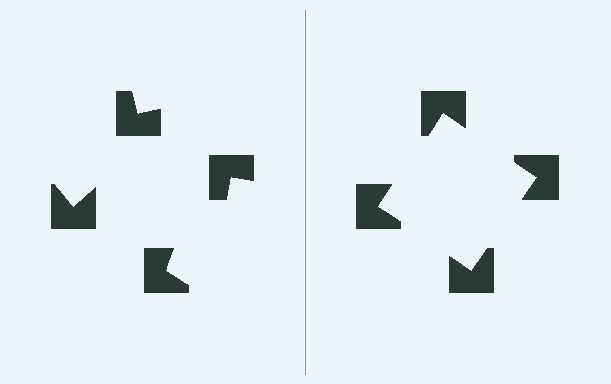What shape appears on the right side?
An illusory square.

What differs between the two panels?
The notched squares are positioned identically on both sides; only the wedge orientations differ. On the right they align to a square; on the left they are misaligned.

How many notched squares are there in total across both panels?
8 — 4 on each side.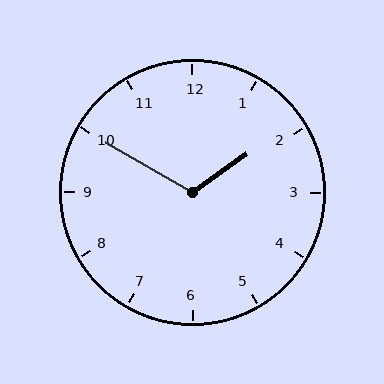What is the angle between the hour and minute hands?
Approximately 115 degrees.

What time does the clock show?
1:50.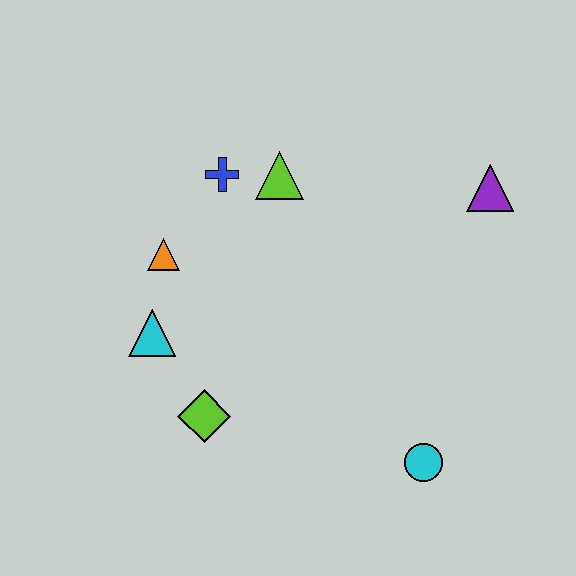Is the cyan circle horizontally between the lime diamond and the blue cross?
No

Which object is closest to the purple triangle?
The lime triangle is closest to the purple triangle.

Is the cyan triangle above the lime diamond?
Yes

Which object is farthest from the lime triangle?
The cyan circle is farthest from the lime triangle.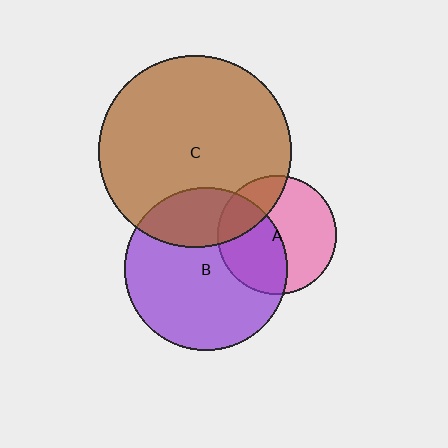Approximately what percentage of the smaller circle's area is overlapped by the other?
Approximately 25%.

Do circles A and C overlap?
Yes.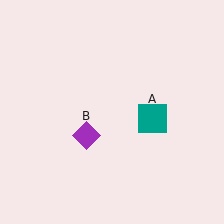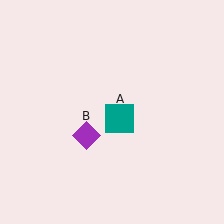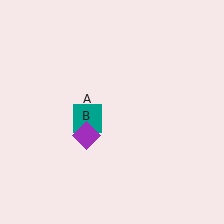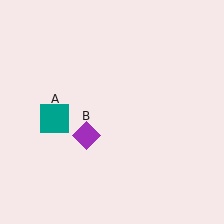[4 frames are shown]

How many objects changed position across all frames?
1 object changed position: teal square (object A).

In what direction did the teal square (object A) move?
The teal square (object A) moved left.